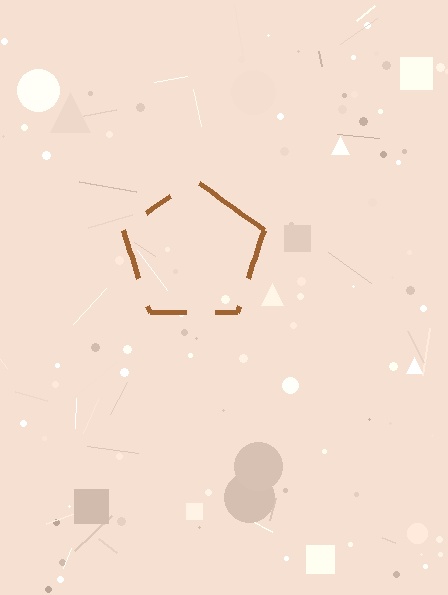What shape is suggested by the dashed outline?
The dashed outline suggests a pentagon.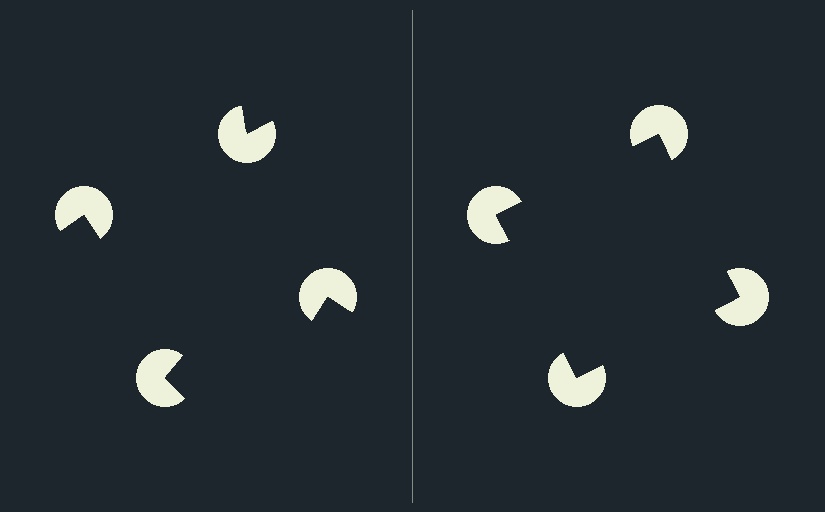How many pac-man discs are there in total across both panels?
8 — 4 on each side.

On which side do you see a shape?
An illusory square appears on the right side. On the left side the wedge cuts are rotated, so no coherent shape forms.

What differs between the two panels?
The pac-man discs are positioned identically on both sides; only the wedge orientations differ. On the right they align to a square; on the left they are misaligned.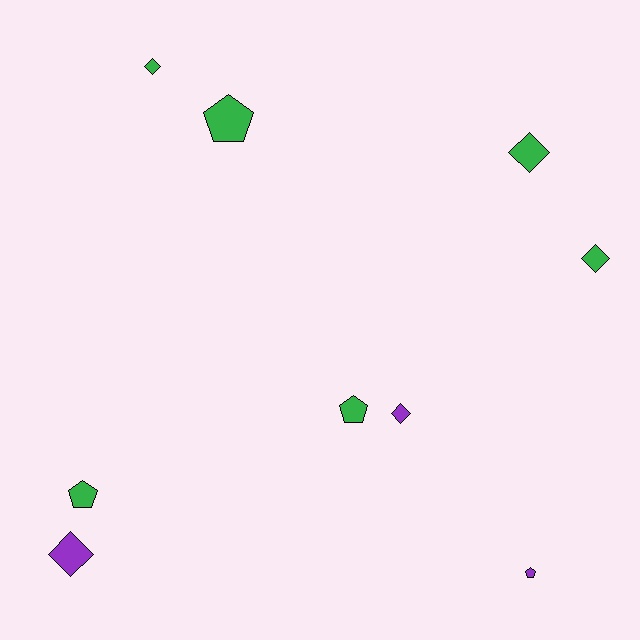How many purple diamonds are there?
There are 2 purple diamonds.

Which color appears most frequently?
Green, with 6 objects.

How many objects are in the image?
There are 9 objects.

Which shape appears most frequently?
Diamond, with 5 objects.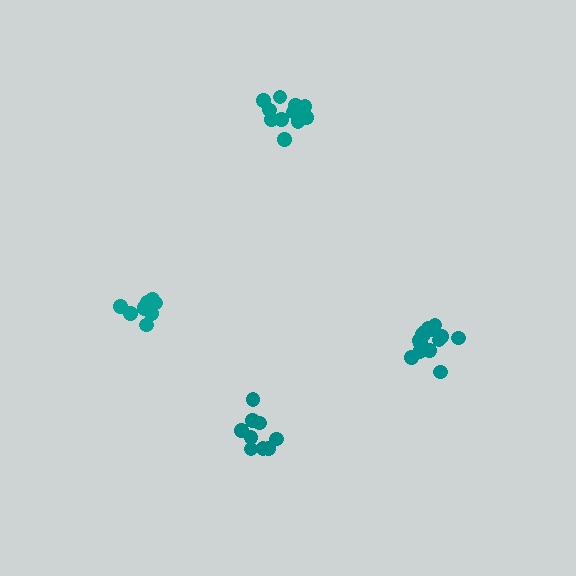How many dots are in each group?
Group 1: 11 dots, Group 2: 9 dots, Group 3: 15 dots, Group 4: 11 dots (46 total).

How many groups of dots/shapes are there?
There are 4 groups.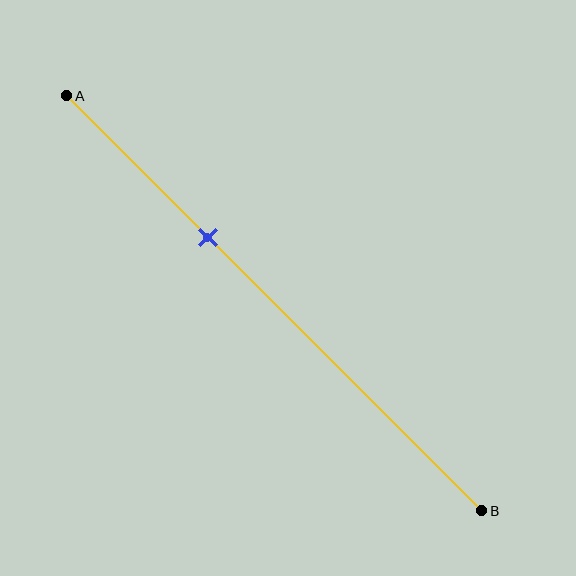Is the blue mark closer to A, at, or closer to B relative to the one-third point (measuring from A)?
The blue mark is approximately at the one-third point of segment AB.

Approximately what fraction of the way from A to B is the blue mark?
The blue mark is approximately 35% of the way from A to B.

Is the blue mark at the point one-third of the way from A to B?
Yes, the mark is approximately at the one-third point.